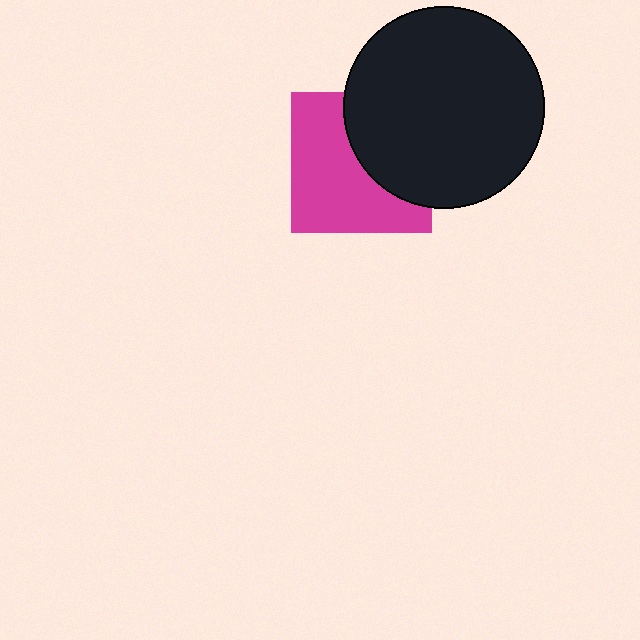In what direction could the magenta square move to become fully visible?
The magenta square could move left. That would shift it out from behind the black circle entirely.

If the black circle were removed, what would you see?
You would see the complete magenta square.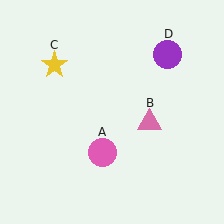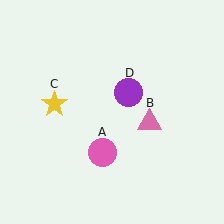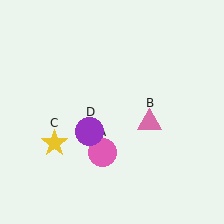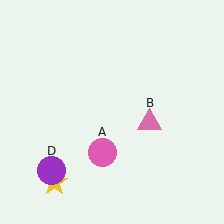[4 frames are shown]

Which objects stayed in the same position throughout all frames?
Pink circle (object A) and pink triangle (object B) remained stationary.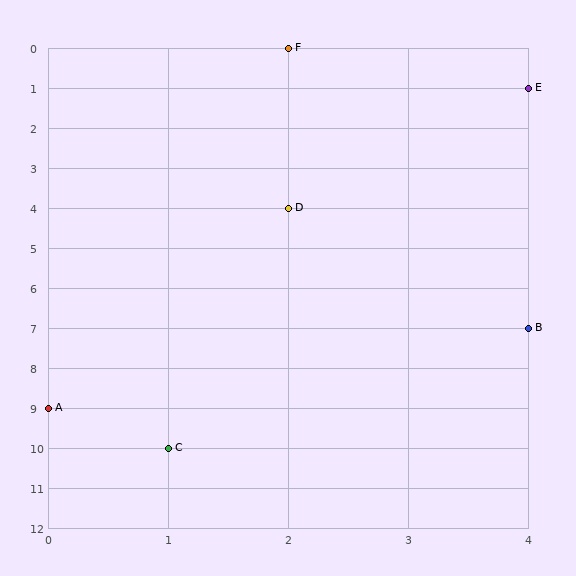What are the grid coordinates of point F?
Point F is at grid coordinates (2, 0).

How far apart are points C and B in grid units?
Points C and B are 3 columns and 3 rows apart (about 4.2 grid units diagonally).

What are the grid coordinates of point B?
Point B is at grid coordinates (4, 7).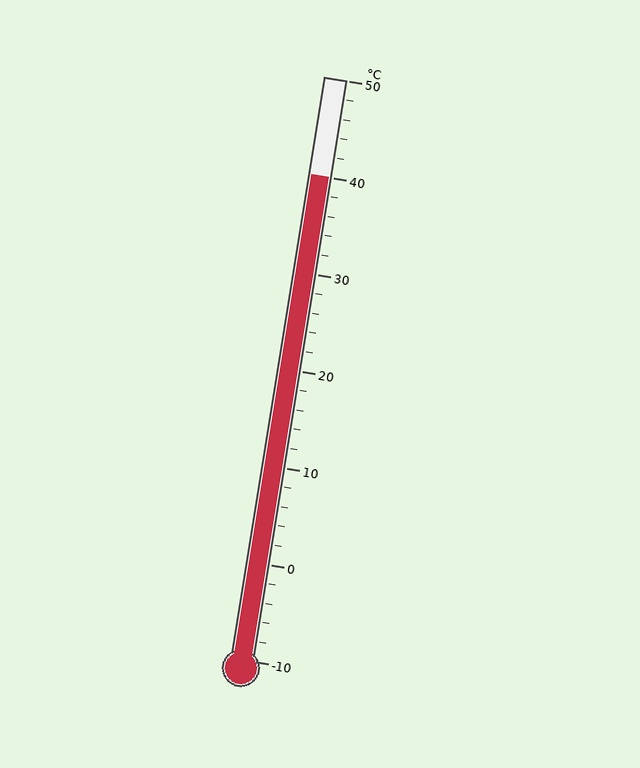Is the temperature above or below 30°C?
The temperature is above 30°C.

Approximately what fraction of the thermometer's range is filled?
The thermometer is filled to approximately 85% of its range.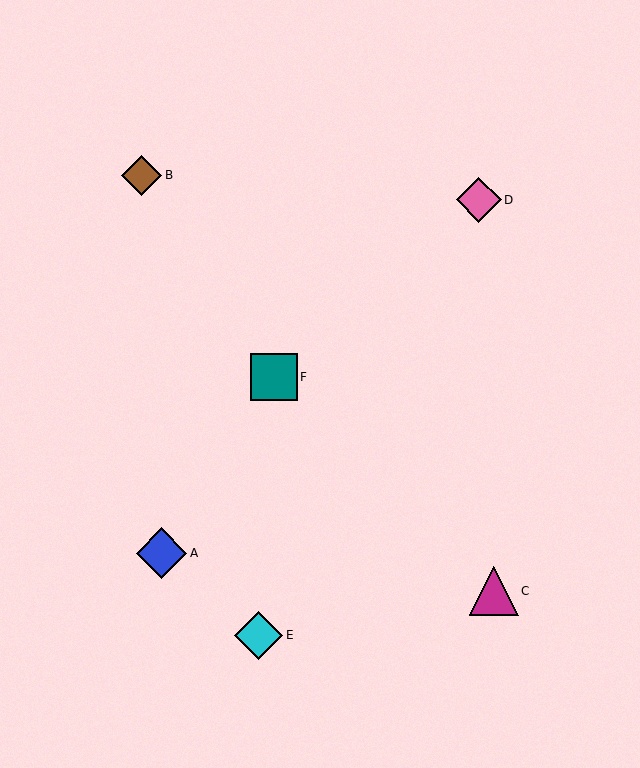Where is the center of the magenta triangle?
The center of the magenta triangle is at (494, 591).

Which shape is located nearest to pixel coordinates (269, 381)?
The teal square (labeled F) at (274, 377) is nearest to that location.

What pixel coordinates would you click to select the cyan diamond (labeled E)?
Click at (259, 635) to select the cyan diamond E.